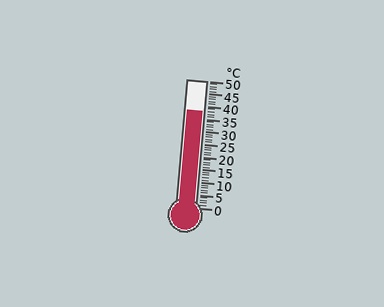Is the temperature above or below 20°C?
The temperature is above 20°C.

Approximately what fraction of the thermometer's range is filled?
The thermometer is filled to approximately 75% of its range.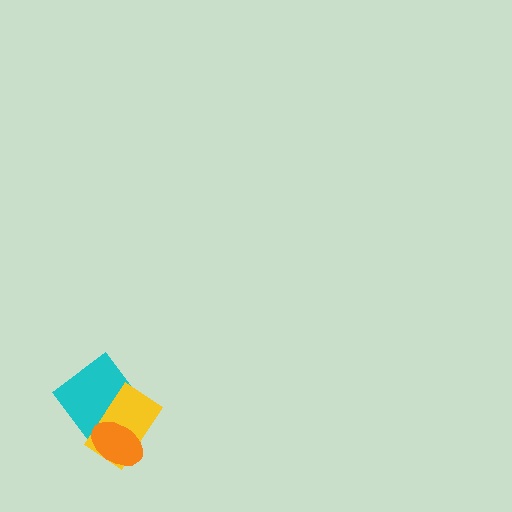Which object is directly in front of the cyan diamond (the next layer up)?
The yellow rectangle is directly in front of the cyan diamond.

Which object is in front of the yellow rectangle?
The orange ellipse is in front of the yellow rectangle.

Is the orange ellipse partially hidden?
No, no other shape covers it.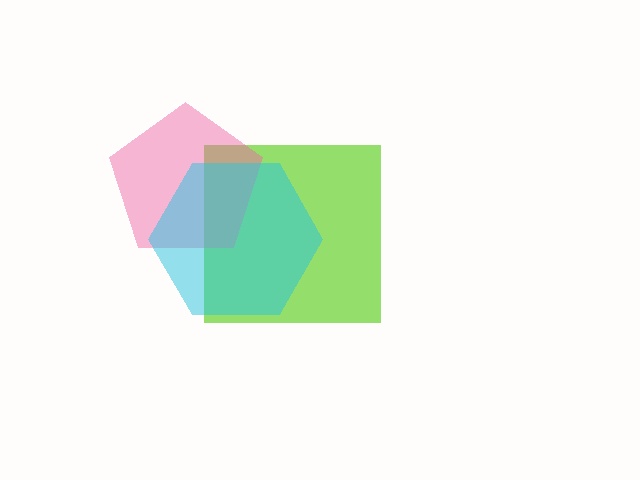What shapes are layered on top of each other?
The layered shapes are: a lime square, a pink pentagon, a cyan hexagon.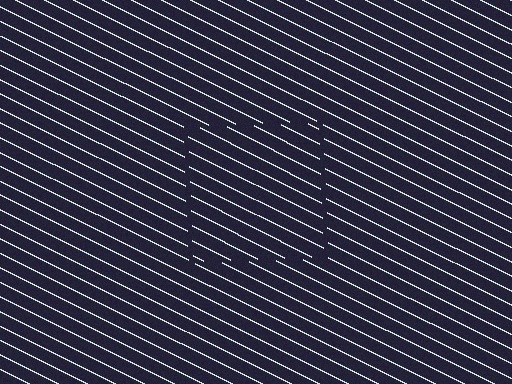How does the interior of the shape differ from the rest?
The interior of the shape contains the same grating, shifted by half a period — the contour is defined by the phase discontinuity where line-ends from the inner and outer gratings abut.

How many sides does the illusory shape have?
4 sides — the line-ends trace a square.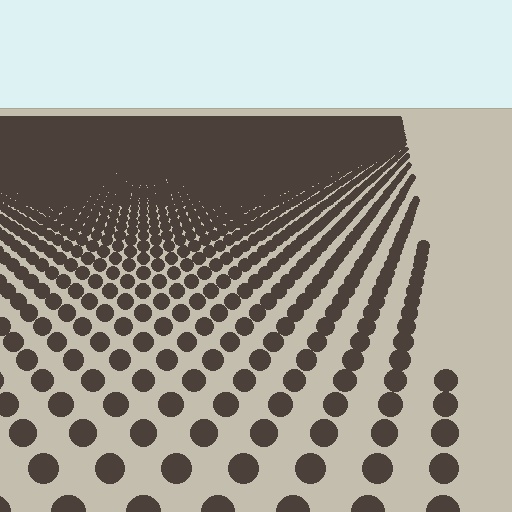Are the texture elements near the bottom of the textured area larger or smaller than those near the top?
Larger. Near the bottom, elements are closer to the viewer and appear at a bigger on-screen size.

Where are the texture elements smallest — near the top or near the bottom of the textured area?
Near the top.